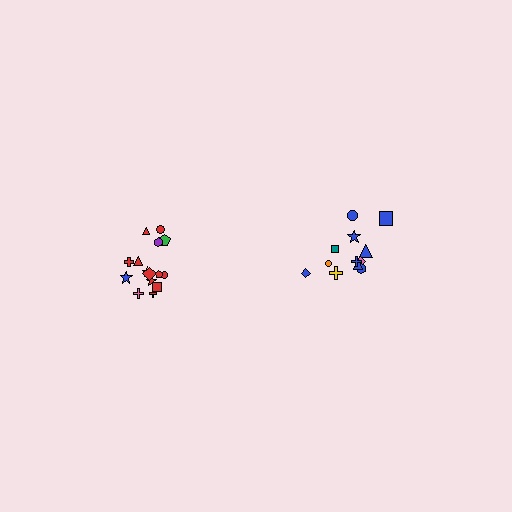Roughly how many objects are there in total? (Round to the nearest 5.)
Roughly 25 objects in total.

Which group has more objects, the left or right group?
The left group.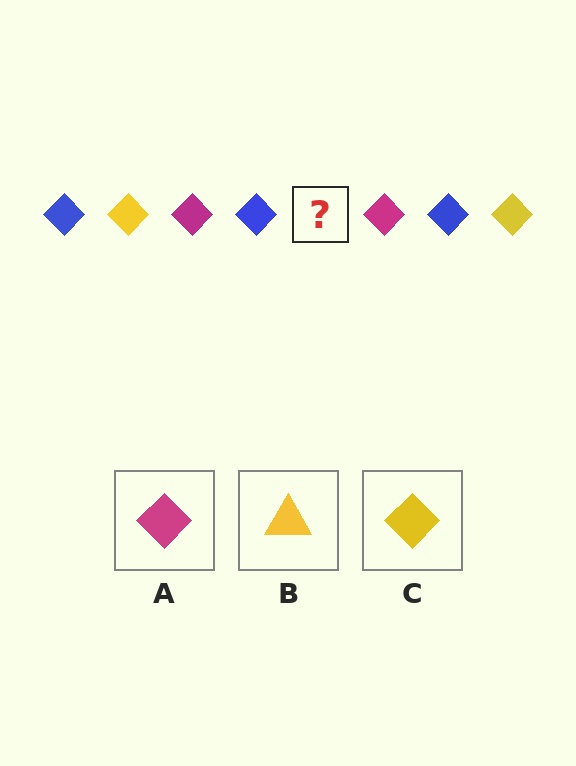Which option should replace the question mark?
Option C.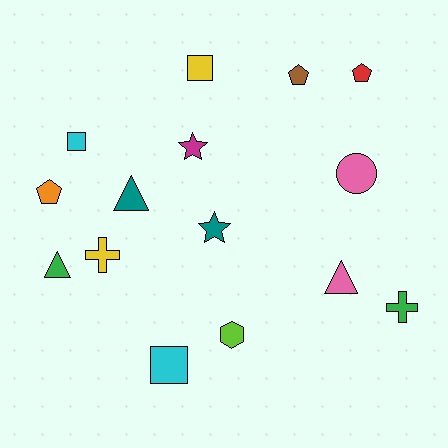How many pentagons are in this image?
There are 3 pentagons.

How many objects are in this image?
There are 15 objects.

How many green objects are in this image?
There are 2 green objects.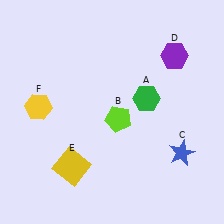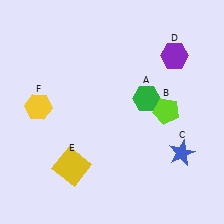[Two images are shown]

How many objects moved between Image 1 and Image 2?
1 object moved between the two images.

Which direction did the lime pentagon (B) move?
The lime pentagon (B) moved right.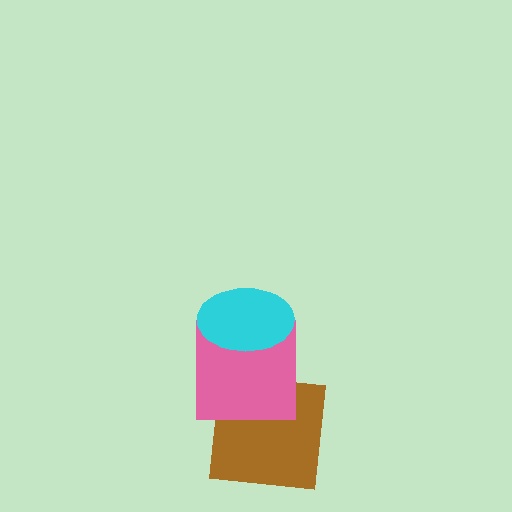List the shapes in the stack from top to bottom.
From top to bottom: the cyan ellipse, the pink square, the brown square.